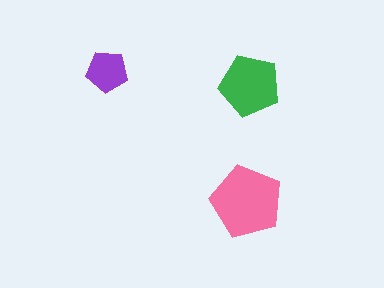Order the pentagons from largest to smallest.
the pink one, the green one, the purple one.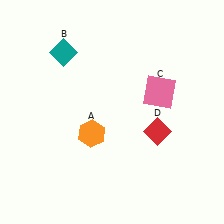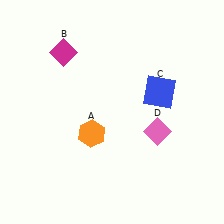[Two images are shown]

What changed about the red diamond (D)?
In Image 1, D is red. In Image 2, it changed to pink.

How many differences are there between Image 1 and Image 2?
There are 3 differences between the two images.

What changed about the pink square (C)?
In Image 1, C is pink. In Image 2, it changed to blue.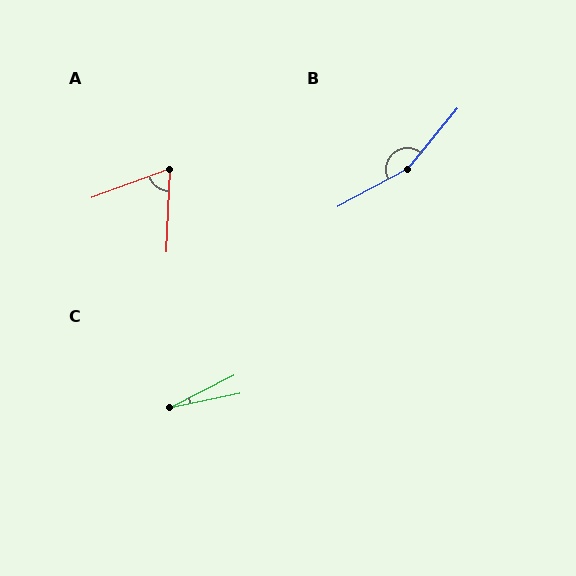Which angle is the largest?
B, at approximately 158 degrees.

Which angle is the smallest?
C, at approximately 15 degrees.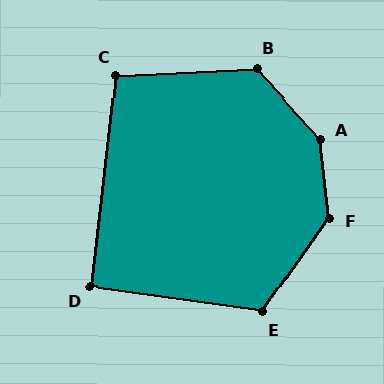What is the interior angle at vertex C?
Approximately 100 degrees (obtuse).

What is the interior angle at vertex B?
Approximately 129 degrees (obtuse).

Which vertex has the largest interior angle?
A, at approximately 144 degrees.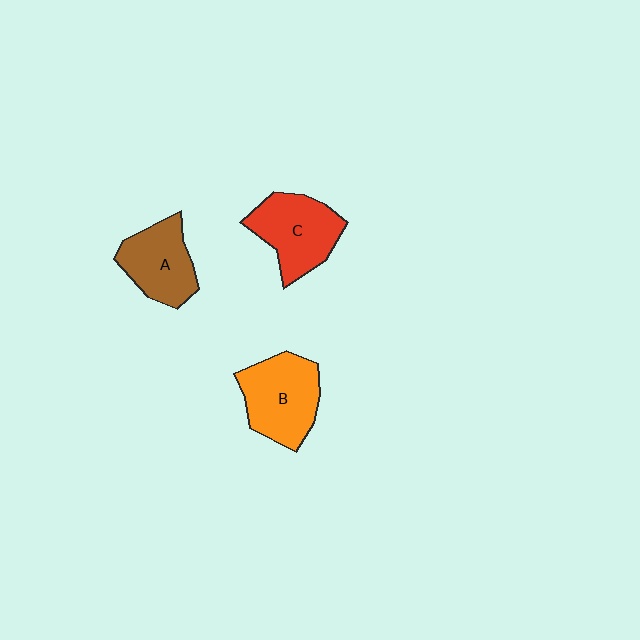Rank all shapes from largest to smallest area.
From largest to smallest: B (orange), C (red), A (brown).